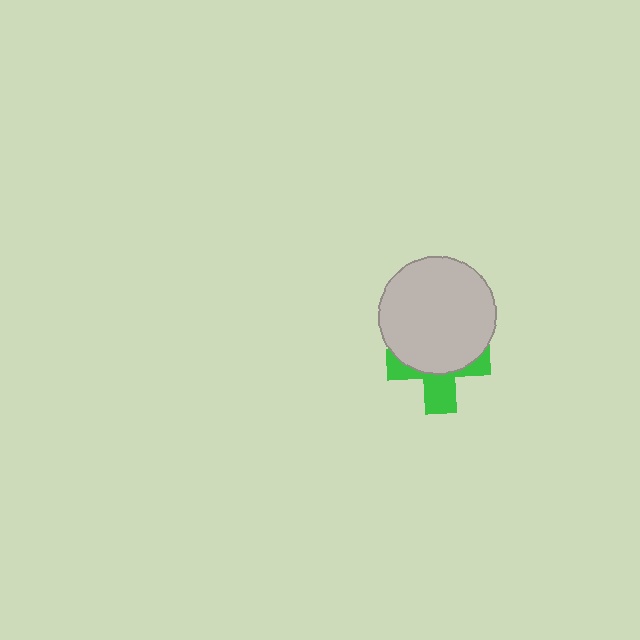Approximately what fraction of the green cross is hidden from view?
Roughly 58% of the green cross is hidden behind the light gray circle.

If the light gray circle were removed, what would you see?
You would see the complete green cross.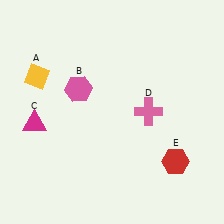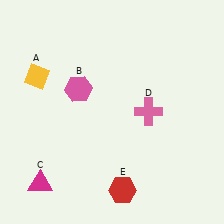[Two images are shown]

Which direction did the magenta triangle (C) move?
The magenta triangle (C) moved down.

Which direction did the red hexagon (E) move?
The red hexagon (E) moved left.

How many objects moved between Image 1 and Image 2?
2 objects moved between the two images.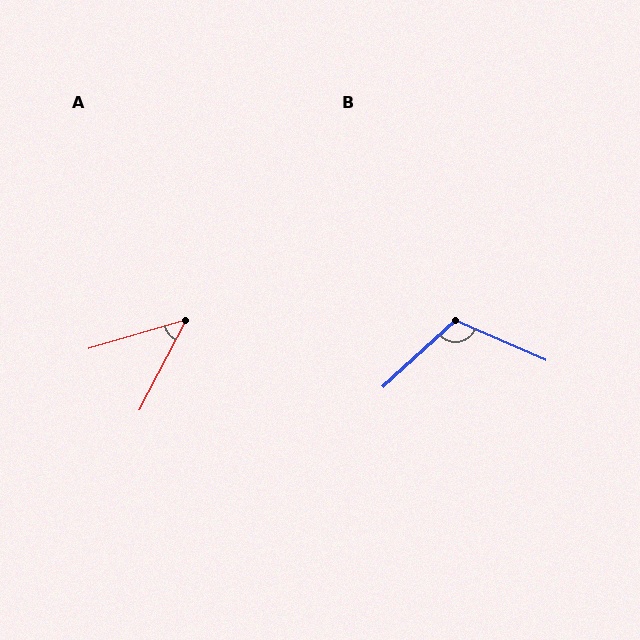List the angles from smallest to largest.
A (46°), B (114°).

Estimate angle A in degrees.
Approximately 46 degrees.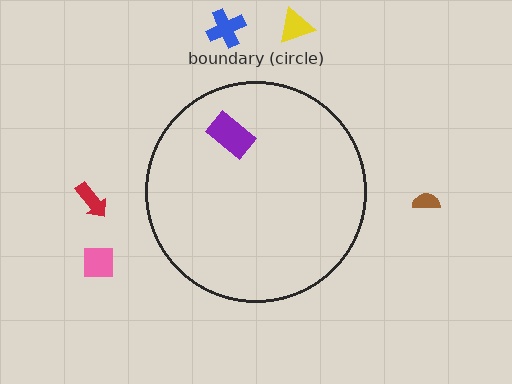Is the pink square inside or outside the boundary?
Outside.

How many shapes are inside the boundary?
1 inside, 5 outside.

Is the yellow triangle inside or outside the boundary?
Outside.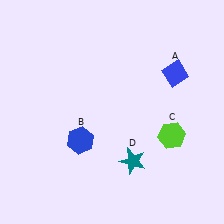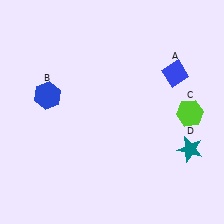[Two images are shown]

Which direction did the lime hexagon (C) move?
The lime hexagon (C) moved up.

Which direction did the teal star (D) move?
The teal star (D) moved right.